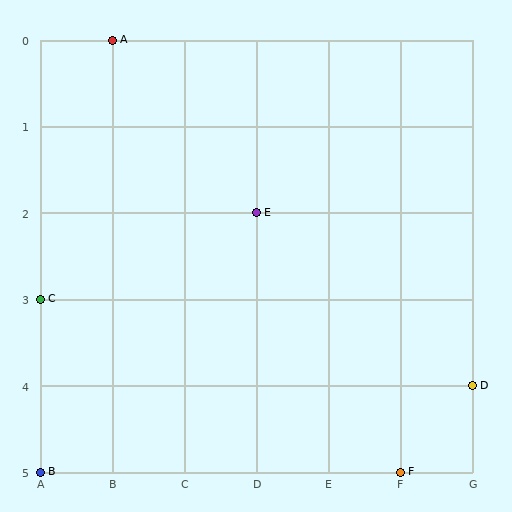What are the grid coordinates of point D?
Point D is at grid coordinates (G, 4).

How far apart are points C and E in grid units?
Points C and E are 3 columns and 1 row apart (about 3.2 grid units diagonally).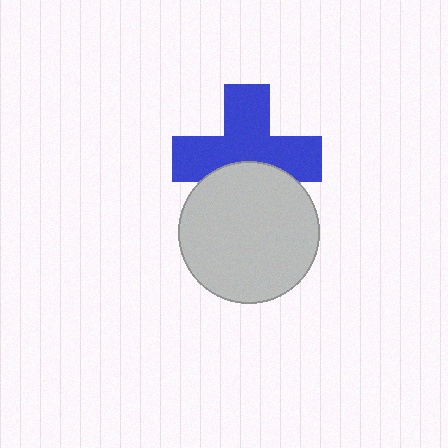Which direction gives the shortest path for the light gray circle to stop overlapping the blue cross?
Moving down gives the shortest separation.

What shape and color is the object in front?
The object in front is a light gray circle.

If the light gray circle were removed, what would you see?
You would see the complete blue cross.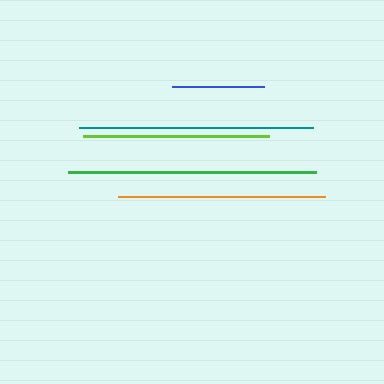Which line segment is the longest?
The green line is the longest at approximately 247 pixels.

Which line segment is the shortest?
The blue line is the shortest at approximately 91 pixels.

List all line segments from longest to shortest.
From longest to shortest: green, teal, orange, lime, blue.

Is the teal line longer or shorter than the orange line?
The teal line is longer than the orange line.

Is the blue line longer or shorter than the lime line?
The lime line is longer than the blue line.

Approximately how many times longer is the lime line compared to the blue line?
The lime line is approximately 2.0 times the length of the blue line.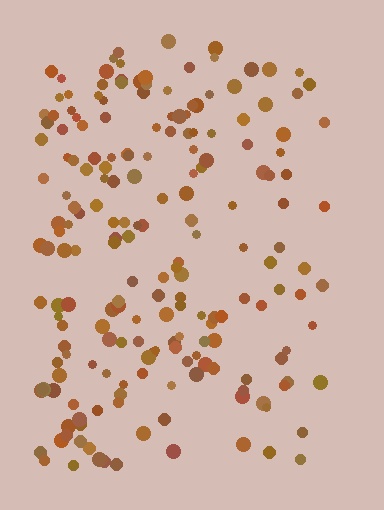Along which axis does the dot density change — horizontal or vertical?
Horizontal.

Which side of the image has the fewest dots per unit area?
The right.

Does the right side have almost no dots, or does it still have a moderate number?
Still a moderate number, just noticeably fewer than the left.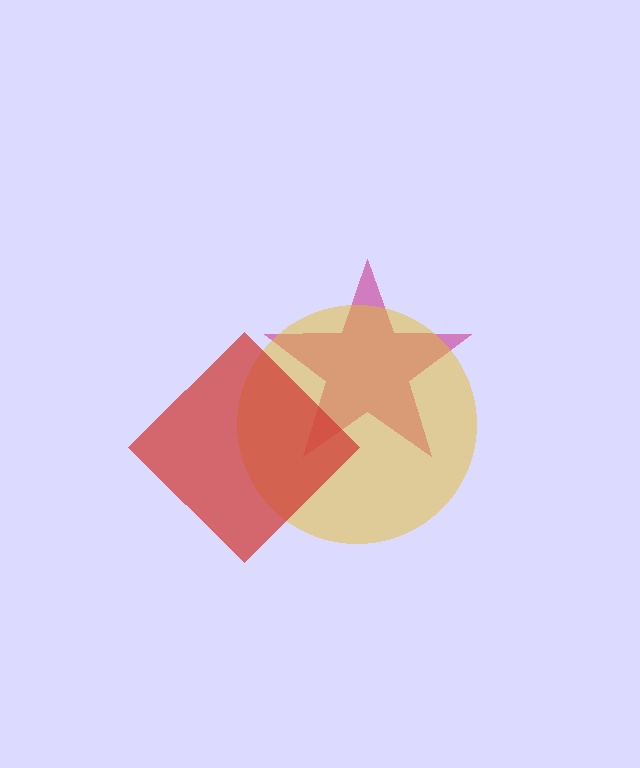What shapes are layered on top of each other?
The layered shapes are: a magenta star, a yellow circle, a red diamond.